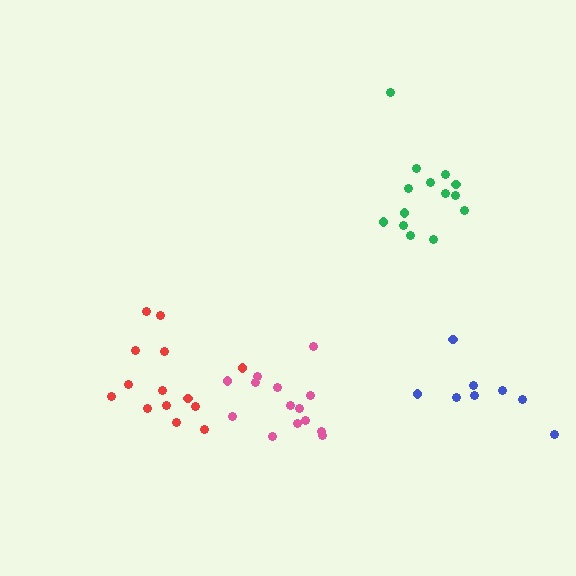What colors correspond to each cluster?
The clusters are colored: pink, blue, green, red.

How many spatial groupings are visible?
There are 4 spatial groupings.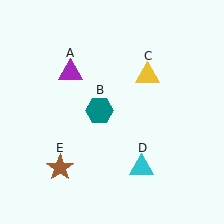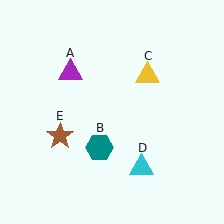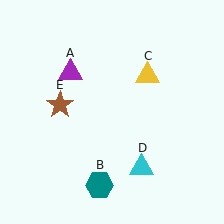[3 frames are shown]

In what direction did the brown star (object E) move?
The brown star (object E) moved up.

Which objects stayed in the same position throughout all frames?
Purple triangle (object A) and yellow triangle (object C) and cyan triangle (object D) remained stationary.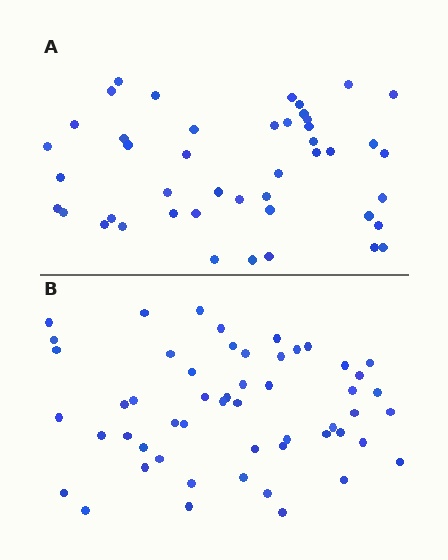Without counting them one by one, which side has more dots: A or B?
Region B (the bottom region) has more dots.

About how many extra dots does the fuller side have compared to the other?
Region B has roughly 8 or so more dots than region A.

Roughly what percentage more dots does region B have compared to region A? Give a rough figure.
About 20% more.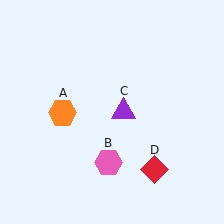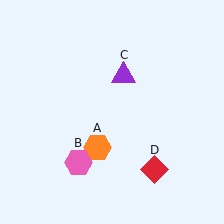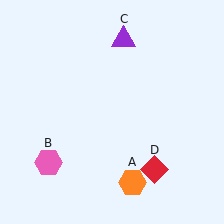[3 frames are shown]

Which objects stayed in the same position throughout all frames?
Red diamond (object D) remained stationary.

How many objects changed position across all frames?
3 objects changed position: orange hexagon (object A), pink hexagon (object B), purple triangle (object C).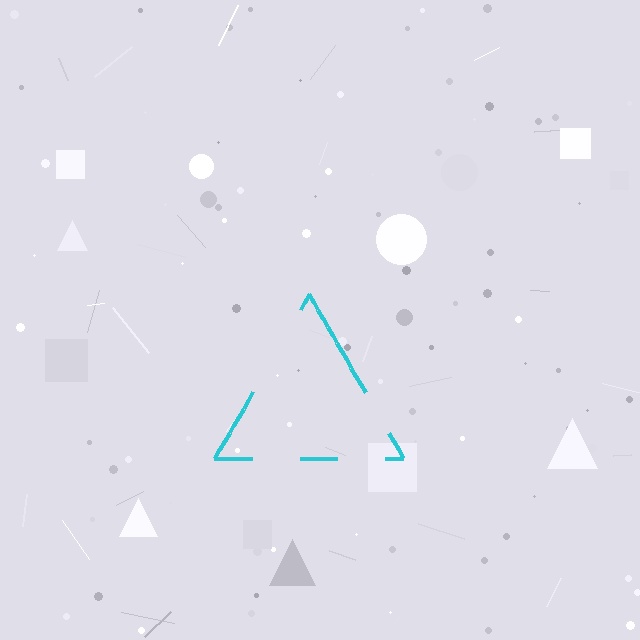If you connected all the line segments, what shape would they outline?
They would outline a triangle.